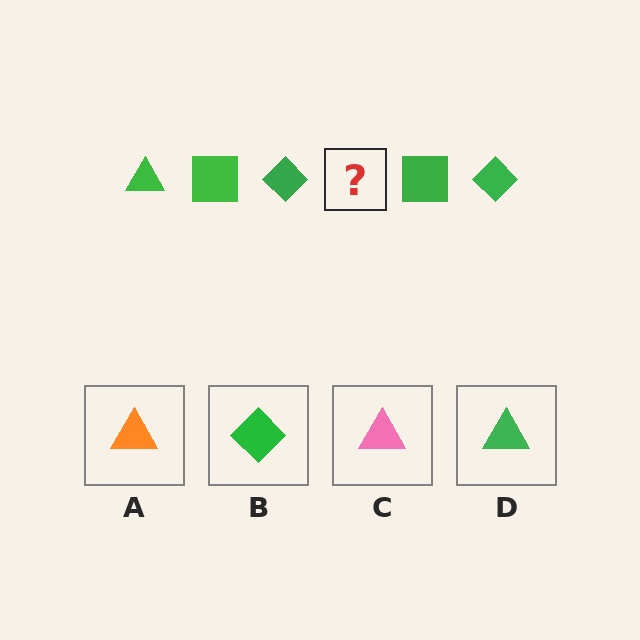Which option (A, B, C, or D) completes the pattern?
D.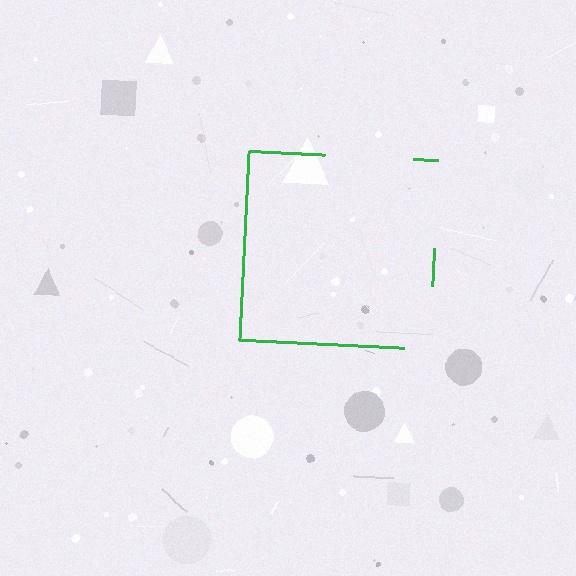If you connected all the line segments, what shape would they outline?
They would outline a square.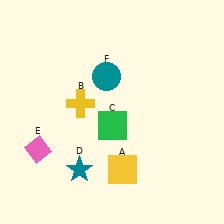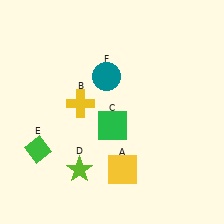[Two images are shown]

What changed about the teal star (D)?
In Image 1, D is teal. In Image 2, it changed to lime.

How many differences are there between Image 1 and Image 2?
There are 2 differences between the two images.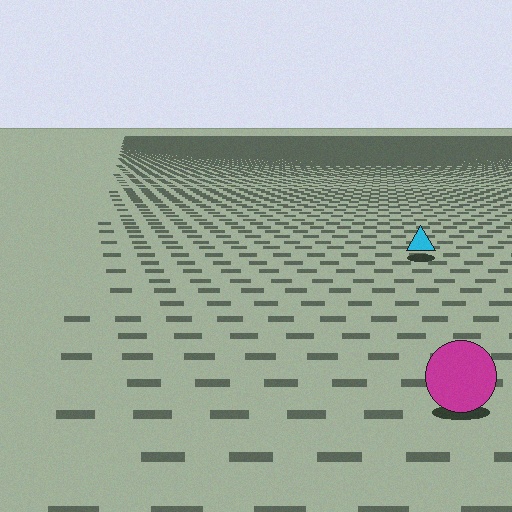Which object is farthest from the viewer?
The cyan triangle is farthest from the viewer. It appears smaller and the ground texture around it is denser.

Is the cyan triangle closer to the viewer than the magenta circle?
No. The magenta circle is closer — you can tell from the texture gradient: the ground texture is coarser near it.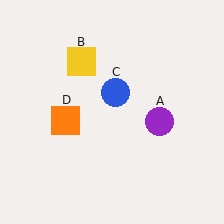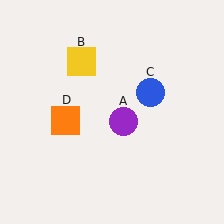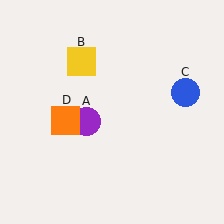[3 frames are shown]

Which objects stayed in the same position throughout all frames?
Yellow square (object B) and orange square (object D) remained stationary.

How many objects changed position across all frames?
2 objects changed position: purple circle (object A), blue circle (object C).